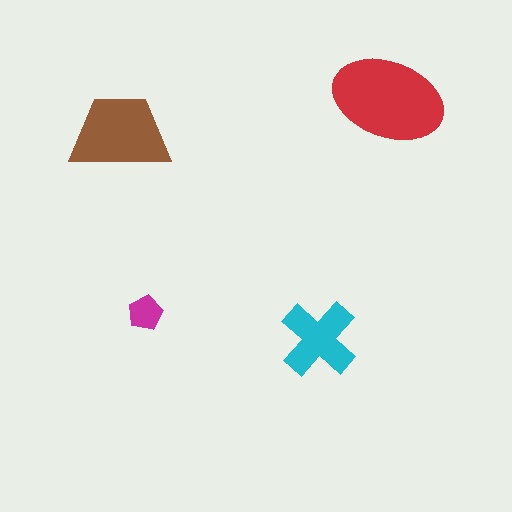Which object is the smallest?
The magenta pentagon.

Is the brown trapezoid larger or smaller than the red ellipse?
Smaller.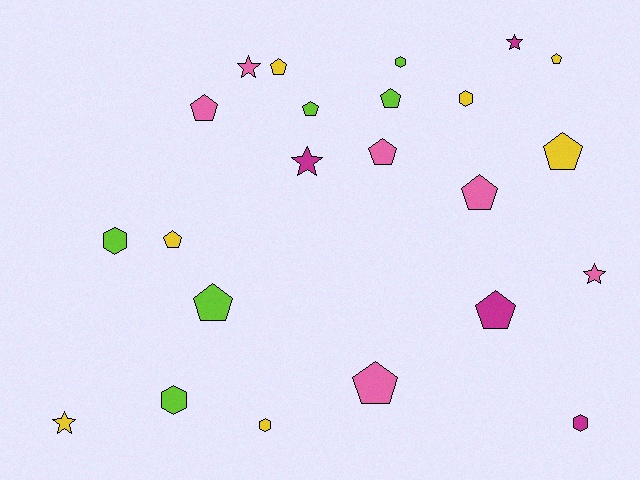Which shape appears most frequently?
Pentagon, with 12 objects.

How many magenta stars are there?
There are 2 magenta stars.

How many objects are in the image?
There are 23 objects.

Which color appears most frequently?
Yellow, with 7 objects.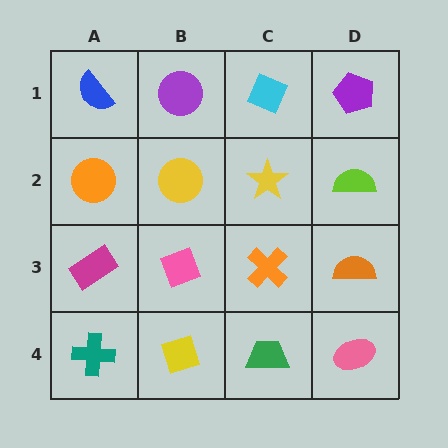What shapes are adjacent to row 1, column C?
A yellow star (row 2, column C), a purple circle (row 1, column B), a purple pentagon (row 1, column D).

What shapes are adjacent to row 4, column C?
An orange cross (row 3, column C), a yellow diamond (row 4, column B), a pink ellipse (row 4, column D).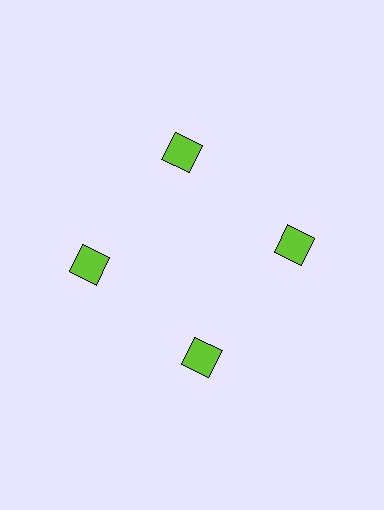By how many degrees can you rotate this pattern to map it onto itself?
The pattern maps onto itself every 90 degrees of rotation.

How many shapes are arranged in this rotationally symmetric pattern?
There are 4 shapes, arranged in 4 groups of 1.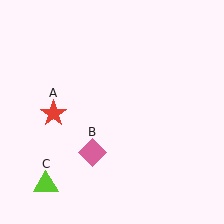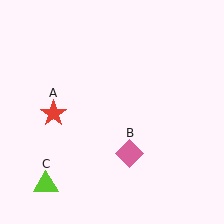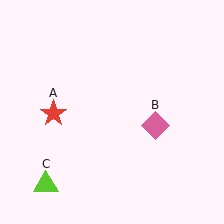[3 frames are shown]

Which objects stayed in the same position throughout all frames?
Red star (object A) and lime triangle (object C) remained stationary.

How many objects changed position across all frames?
1 object changed position: pink diamond (object B).